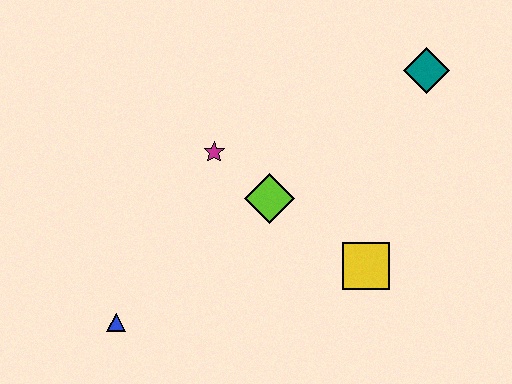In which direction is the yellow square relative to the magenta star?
The yellow square is to the right of the magenta star.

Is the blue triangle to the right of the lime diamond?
No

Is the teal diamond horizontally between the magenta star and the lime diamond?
No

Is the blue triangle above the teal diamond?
No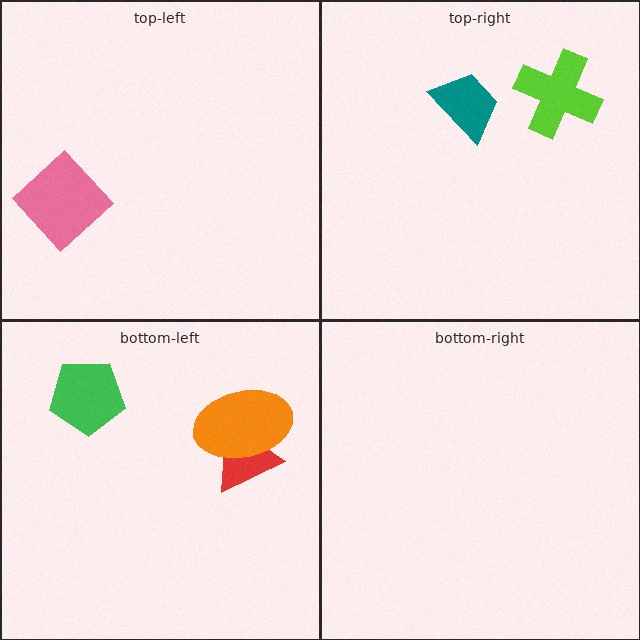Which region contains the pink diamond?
The top-left region.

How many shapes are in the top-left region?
1.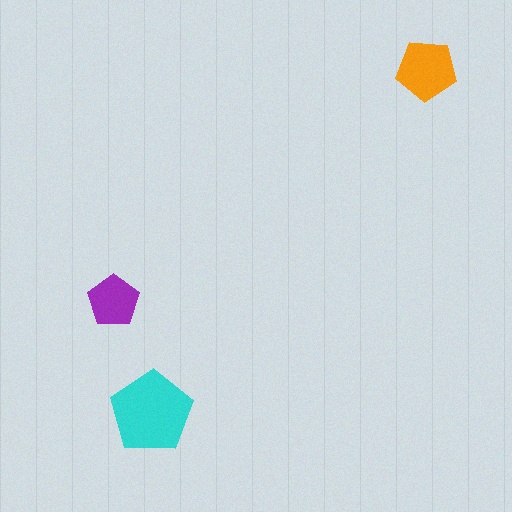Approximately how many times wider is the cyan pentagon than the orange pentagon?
About 1.5 times wider.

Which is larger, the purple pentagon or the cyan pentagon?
The cyan one.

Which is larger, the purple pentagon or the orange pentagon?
The orange one.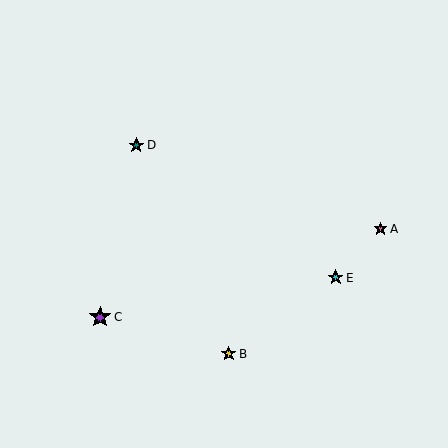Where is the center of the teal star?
The center of the teal star is at (136, 145).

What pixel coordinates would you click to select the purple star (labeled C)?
Click at (100, 317) to select the purple star C.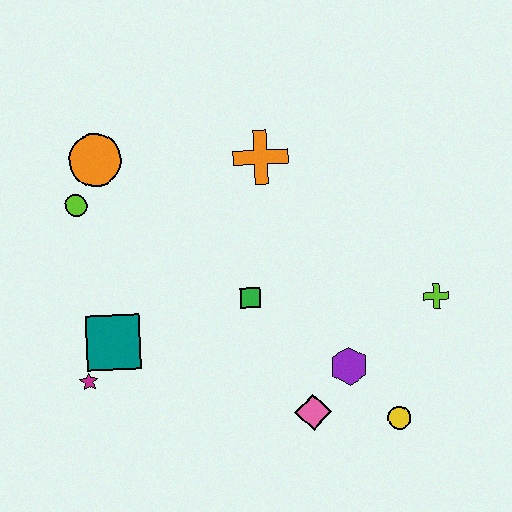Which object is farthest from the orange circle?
The yellow circle is farthest from the orange circle.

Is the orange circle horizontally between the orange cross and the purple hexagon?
No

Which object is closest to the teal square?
The magenta star is closest to the teal square.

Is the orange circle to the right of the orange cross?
No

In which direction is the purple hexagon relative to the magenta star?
The purple hexagon is to the right of the magenta star.